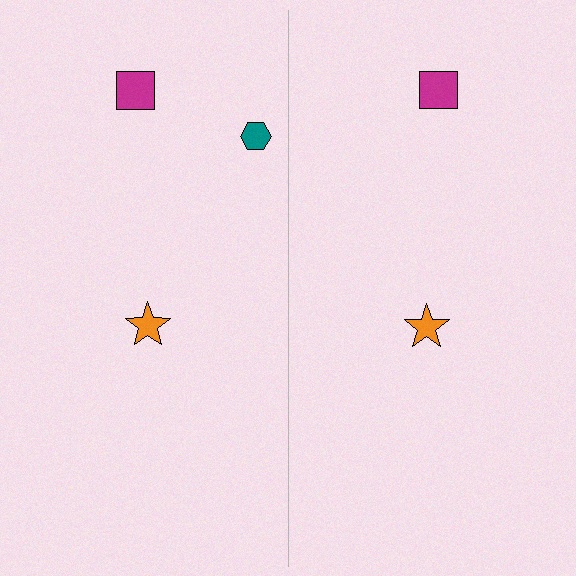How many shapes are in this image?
There are 5 shapes in this image.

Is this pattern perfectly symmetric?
No, the pattern is not perfectly symmetric. A teal hexagon is missing from the right side.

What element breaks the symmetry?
A teal hexagon is missing from the right side.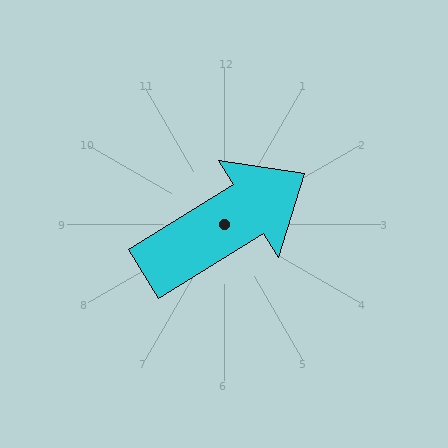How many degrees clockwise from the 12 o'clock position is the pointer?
Approximately 58 degrees.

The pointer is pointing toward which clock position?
Roughly 2 o'clock.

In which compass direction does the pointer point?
Northeast.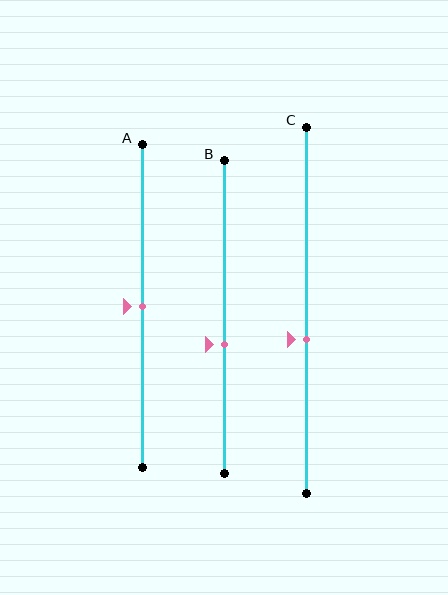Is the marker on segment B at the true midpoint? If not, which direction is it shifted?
No, the marker on segment B is shifted downward by about 9% of the segment length.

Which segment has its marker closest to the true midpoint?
Segment A has its marker closest to the true midpoint.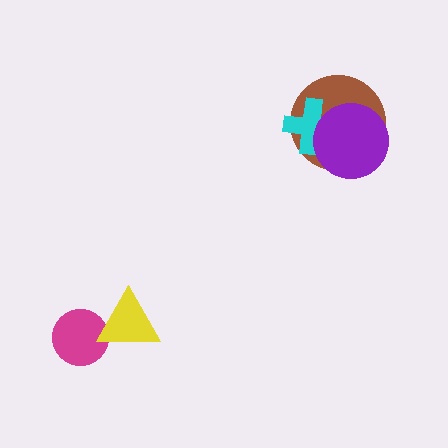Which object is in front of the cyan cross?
The purple circle is in front of the cyan cross.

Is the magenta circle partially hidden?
Yes, it is partially covered by another shape.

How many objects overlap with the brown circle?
2 objects overlap with the brown circle.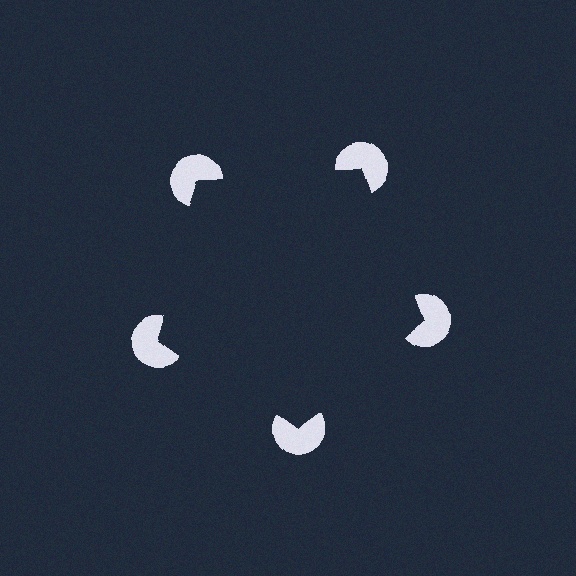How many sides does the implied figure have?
5 sides.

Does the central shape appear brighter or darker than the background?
It typically appears slightly darker than the background, even though no actual brightness change is drawn.